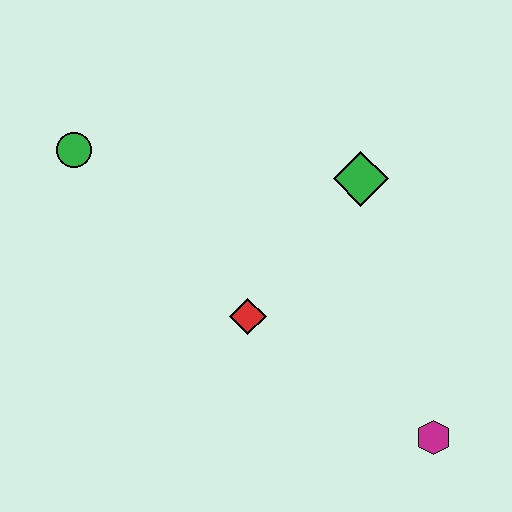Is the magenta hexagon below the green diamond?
Yes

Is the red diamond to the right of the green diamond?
No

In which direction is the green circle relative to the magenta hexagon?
The green circle is to the left of the magenta hexagon.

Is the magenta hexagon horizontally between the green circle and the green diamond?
No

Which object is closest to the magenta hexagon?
The red diamond is closest to the magenta hexagon.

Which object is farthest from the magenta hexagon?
The green circle is farthest from the magenta hexagon.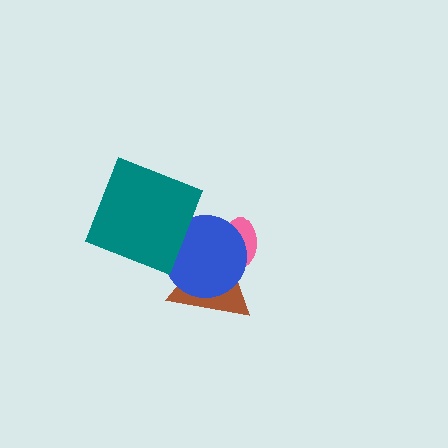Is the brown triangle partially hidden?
Yes, it is partially covered by another shape.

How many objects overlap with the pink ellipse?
2 objects overlap with the pink ellipse.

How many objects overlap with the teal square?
1 object overlaps with the teal square.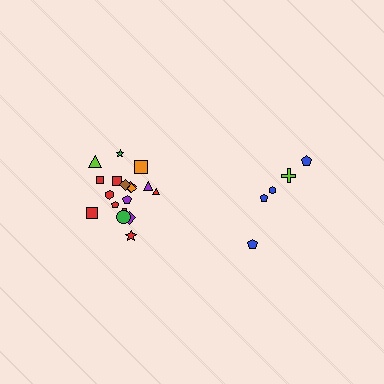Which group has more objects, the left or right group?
The left group.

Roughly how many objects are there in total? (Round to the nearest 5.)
Roughly 25 objects in total.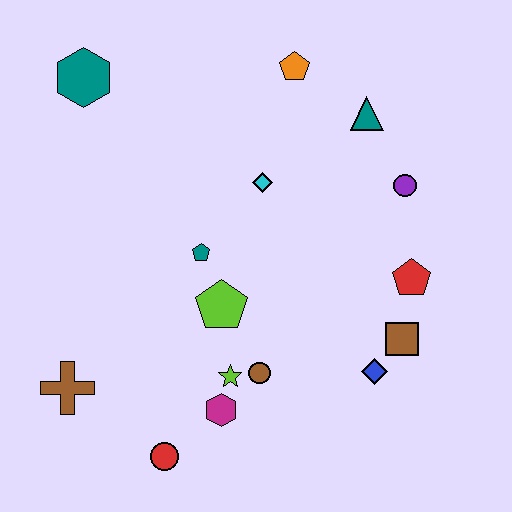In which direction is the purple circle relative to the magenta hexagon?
The purple circle is above the magenta hexagon.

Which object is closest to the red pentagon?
The brown square is closest to the red pentagon.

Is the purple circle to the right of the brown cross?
Yes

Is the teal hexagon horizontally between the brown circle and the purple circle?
No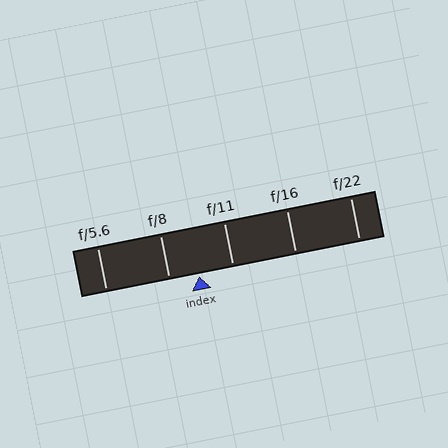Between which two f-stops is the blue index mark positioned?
The index mark is between f/8 and f/11.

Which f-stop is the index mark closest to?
The index mark is closest to f/8.